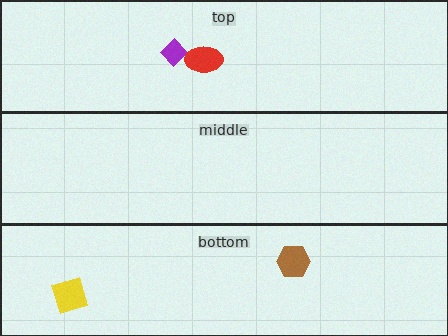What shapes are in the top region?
The purple diamond, the red ellipse.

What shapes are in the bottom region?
The brown hexagon, the yellow square.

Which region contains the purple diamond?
The top region.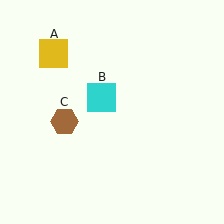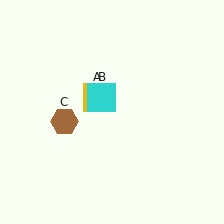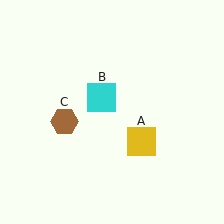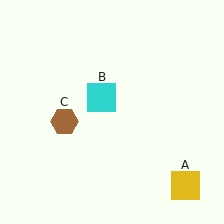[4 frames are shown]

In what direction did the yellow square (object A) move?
The yellow square (object A) moved down and to the right.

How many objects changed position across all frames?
1 object changed position: yellow square (object A).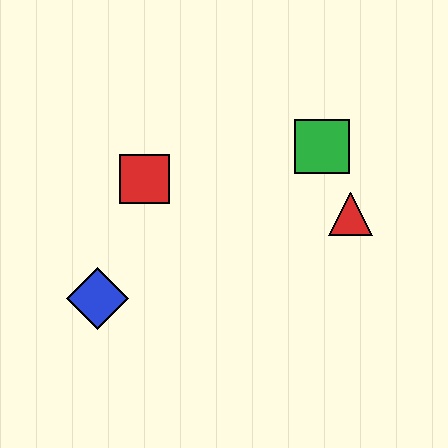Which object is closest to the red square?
The blue diamond is closest to the red square.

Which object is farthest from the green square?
The blue diamond is farthest from the green square.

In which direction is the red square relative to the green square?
The red square is to the left of the green square.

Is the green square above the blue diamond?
Yes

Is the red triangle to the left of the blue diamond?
No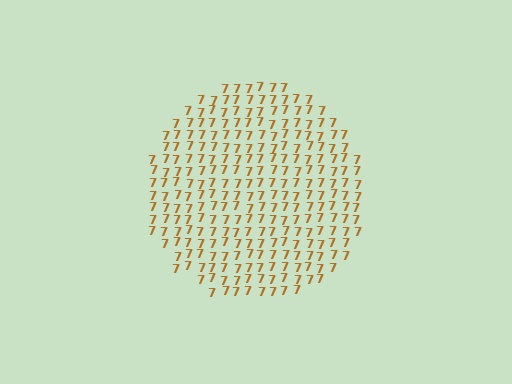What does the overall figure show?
The overall figure shows a circle.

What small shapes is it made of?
It is made of small digit 7's.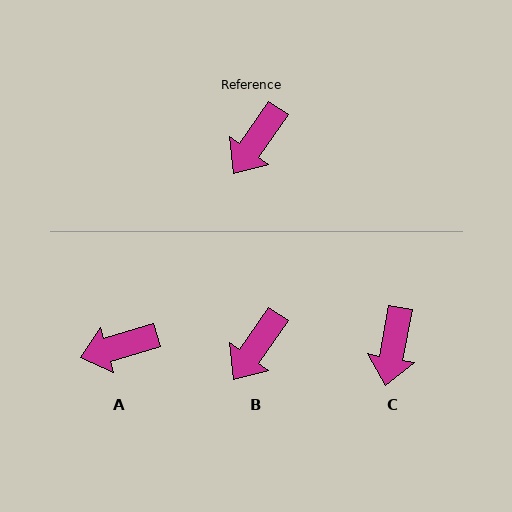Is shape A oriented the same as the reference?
No, it is off by about 39 degrees.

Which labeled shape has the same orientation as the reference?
B.